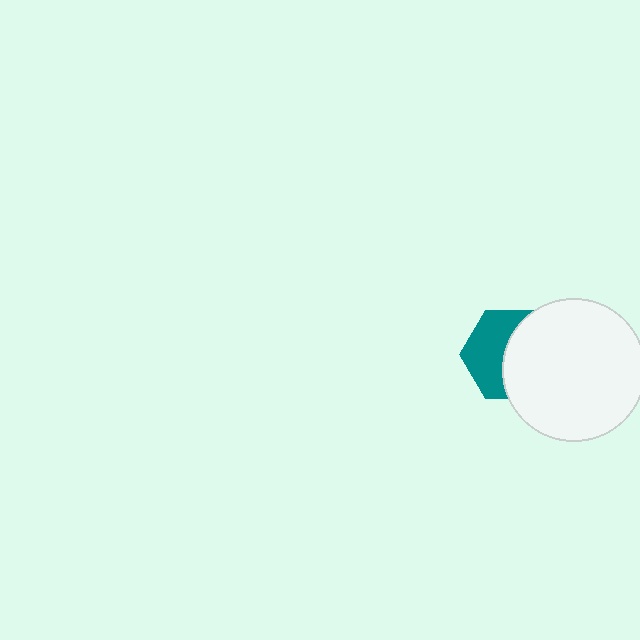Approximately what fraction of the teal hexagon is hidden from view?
Roughly 52% of the teal hexagon is hidden behind the white circle.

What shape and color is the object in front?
The object in front is a white circle.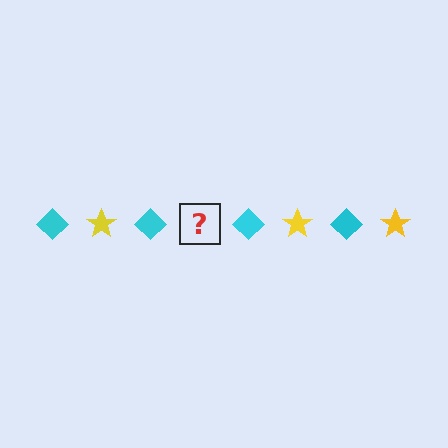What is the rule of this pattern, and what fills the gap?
The rule is that the pattern alternates between cyan diamond and yellow star. The gap should be filled with a yellow star.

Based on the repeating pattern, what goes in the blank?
The blank should be a yellow star.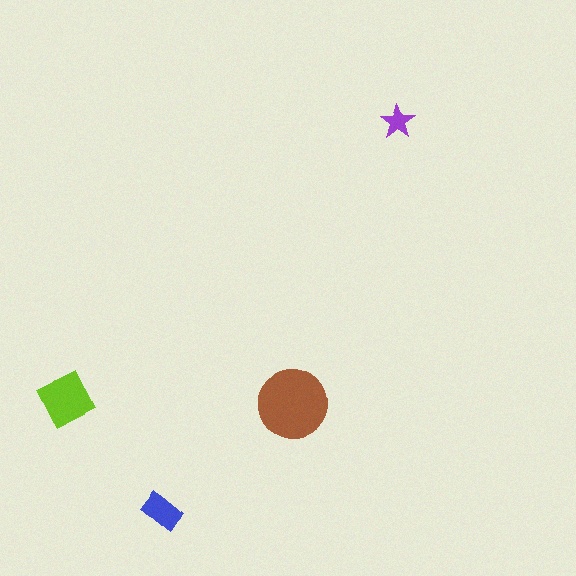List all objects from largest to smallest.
The brown circle, the lime square, the blue rectangle, the purple star.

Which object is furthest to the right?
The purple star is rightmost.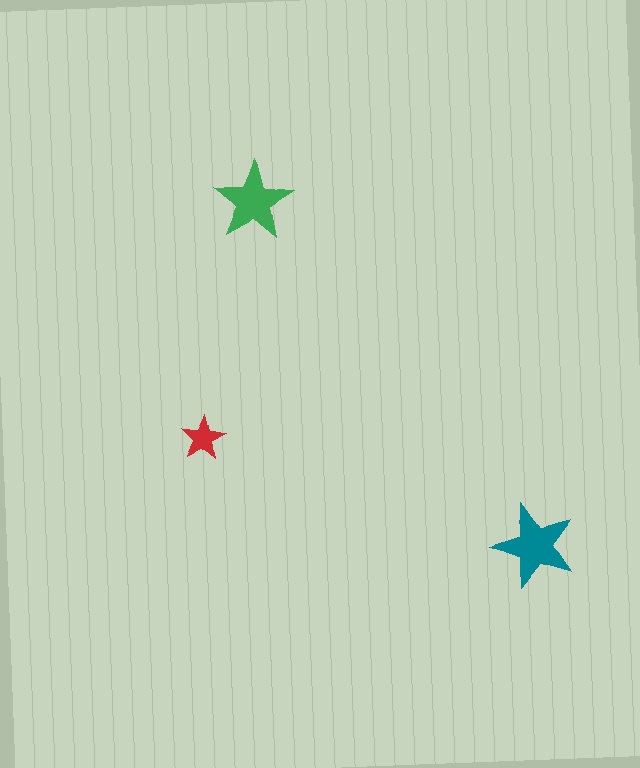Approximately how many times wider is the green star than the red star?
About 2 times wider.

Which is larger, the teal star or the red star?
The teal one.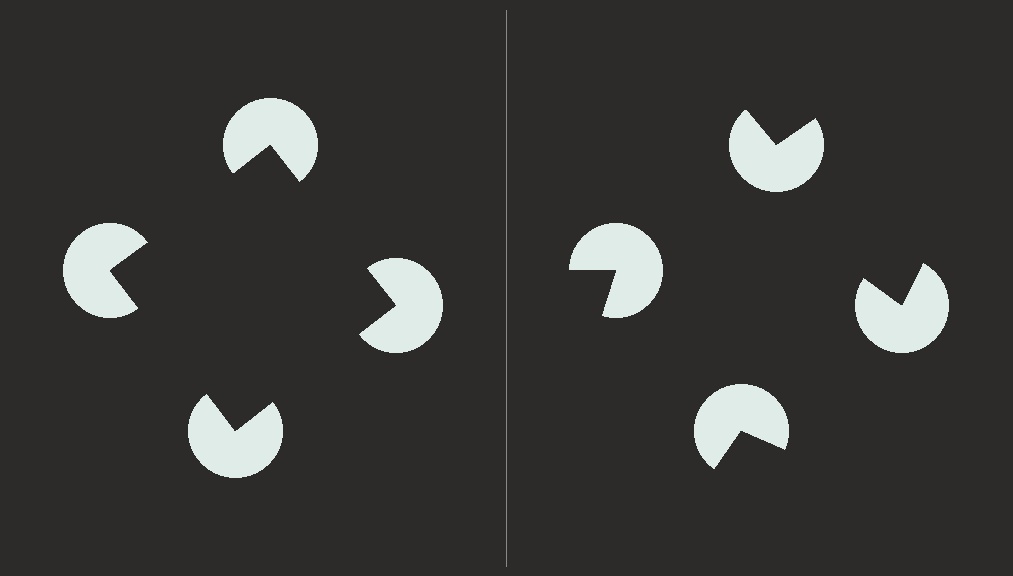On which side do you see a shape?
An illusory square appears on the left side. On the right side the wedge cuts are rotated, so no coherent shape forms.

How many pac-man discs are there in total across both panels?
8 — 4 on each side.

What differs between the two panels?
The pac-man discs are positioned identically on both sides; only the wedge orientations differ. On the left they align to a square; on the right they are misaligned.